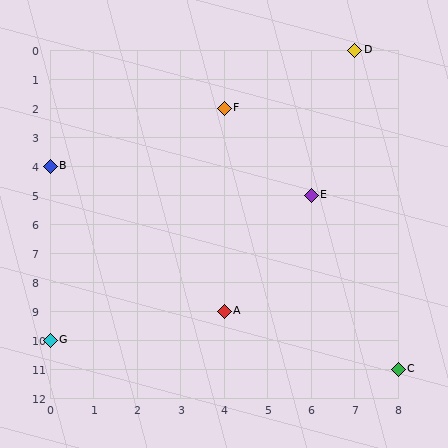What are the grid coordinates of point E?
Point E is at grid coordinates (6, 5).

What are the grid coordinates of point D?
Point D is at grid coordinates (7, 0).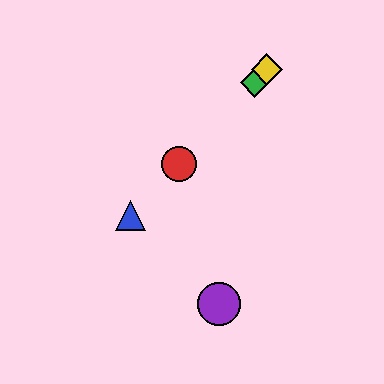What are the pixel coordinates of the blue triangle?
The blue triangle is at (131, 216).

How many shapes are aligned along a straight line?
4 shapes (the red circle, the blue triangle, the green diamond, the yellow diamond) are aligned along a straight line.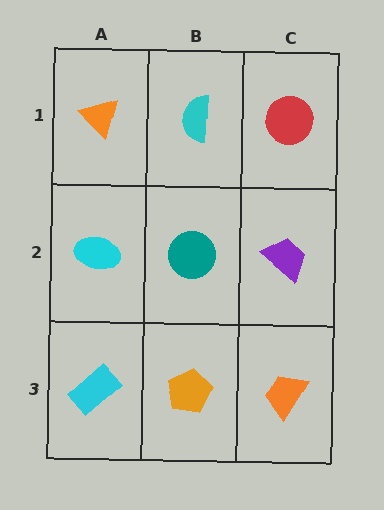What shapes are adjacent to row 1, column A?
A cyan ellipse (row 2, column A), a cyan semicircle (row 1, column B).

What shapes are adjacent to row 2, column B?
A cyan semicircle (row 1, column B), an orange pentagon (row 3, column B), a cyan ellipse (row 2, column A), a purple trapezoid (row 2, column C).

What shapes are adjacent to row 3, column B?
A teal circle (row 2, column B), a cyan rectangle (row 3, column A), an orange trapezoid (row 3, column C).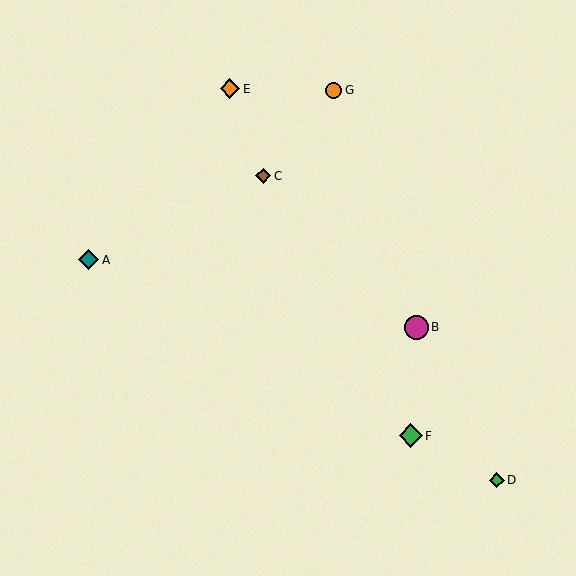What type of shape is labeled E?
Shape E is an orange diamond.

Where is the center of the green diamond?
The center of the green diamond is at (411, 436).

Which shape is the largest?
The magenta circle (labeled B) is the largest.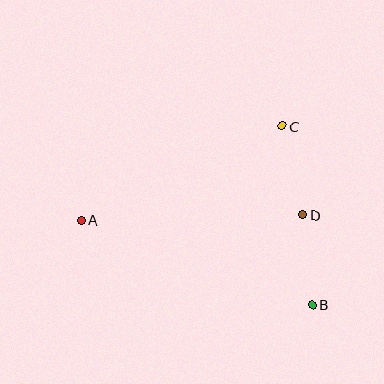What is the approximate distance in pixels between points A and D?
The distance between A and D is approximately 222 pixels.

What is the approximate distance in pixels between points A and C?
The distance between A and C is approximately 222 pixels.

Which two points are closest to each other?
Points B and D are closest to each other.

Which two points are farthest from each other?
Points A and B are farthest from each other.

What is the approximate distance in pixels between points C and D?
The distance between C and D is approximately 91 pixels.